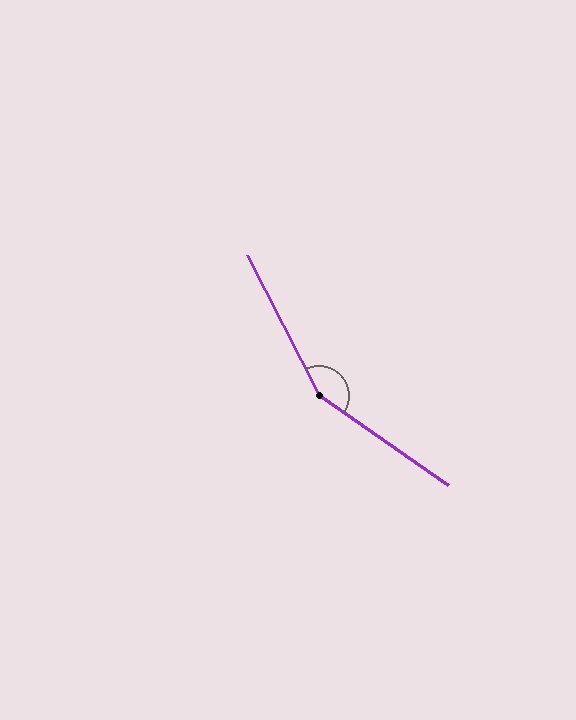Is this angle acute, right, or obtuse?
It is obtuse.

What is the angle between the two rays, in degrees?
Approximately 152 degrees.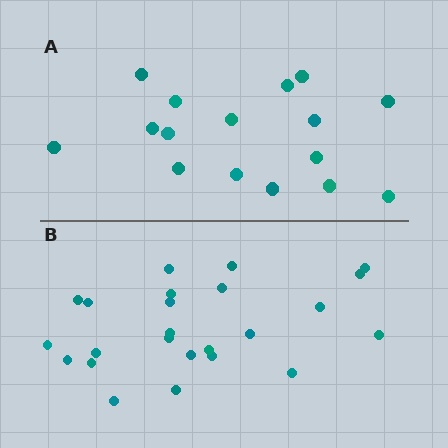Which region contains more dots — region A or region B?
Region B (the bottom region) has more dots.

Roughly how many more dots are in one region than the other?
Region B has roughly 8 or so more dots than region A.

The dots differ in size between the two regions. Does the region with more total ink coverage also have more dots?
No. Region A has more total ink coverage because its dots are larger, but region B actually contains more individual dots. Total area can be misleading — the number of items is what matters here.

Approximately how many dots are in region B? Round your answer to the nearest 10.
About 20 dots. (The exact count is 24, which rounds to 20.)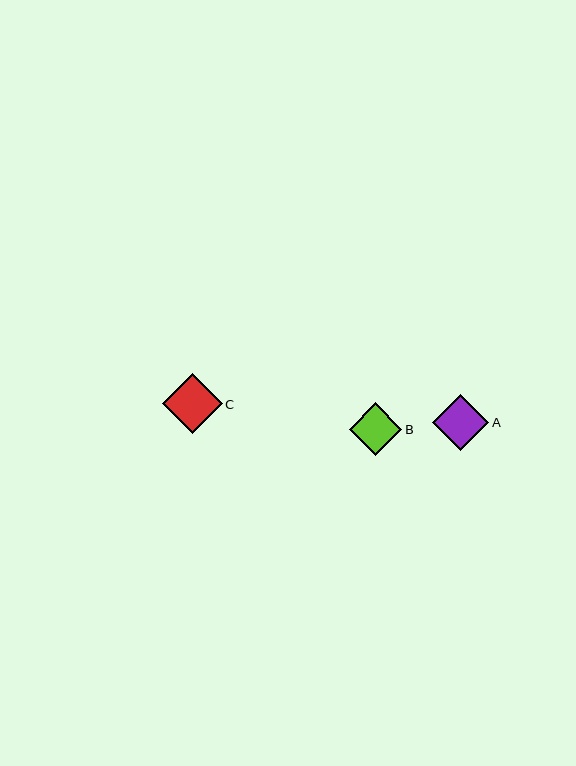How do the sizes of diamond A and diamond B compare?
Diamond A and diamond B are approximately the same size.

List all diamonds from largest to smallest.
From largest to smallest: C, A, B.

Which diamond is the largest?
Diamond C is the largest with a size of approximately 60 pixels.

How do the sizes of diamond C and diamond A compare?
Diamond C and diamond A are approximately the same size.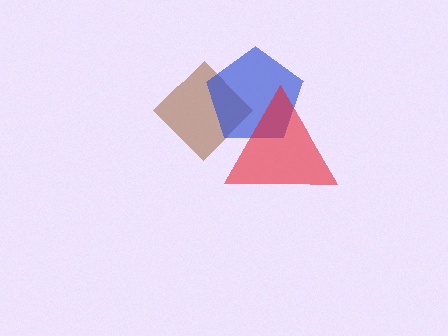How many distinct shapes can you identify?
There are 3 distinct shapes: a brown diamond, a blue pentagon, a red triangle.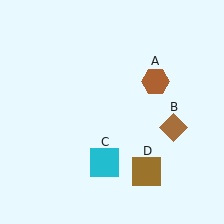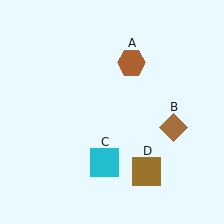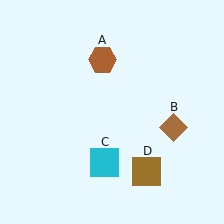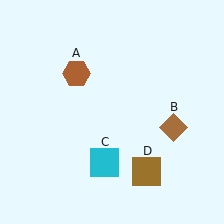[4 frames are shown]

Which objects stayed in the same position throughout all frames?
Brown diamond (object B) and cyan square (object C) and brown square (object D) remained stationary.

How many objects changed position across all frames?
1 object changed position: brown hexagon (object A).